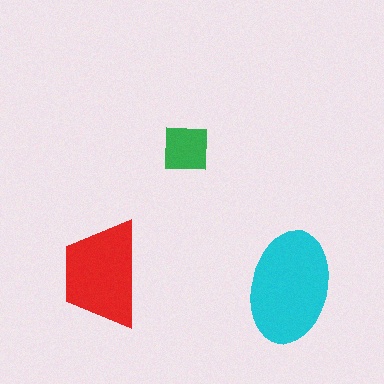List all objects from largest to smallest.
The cyan ellipse, the red trapezoid, the green square.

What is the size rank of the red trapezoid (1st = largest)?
2nd.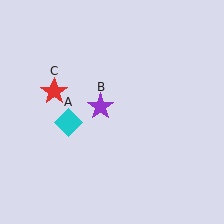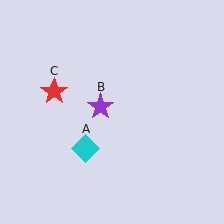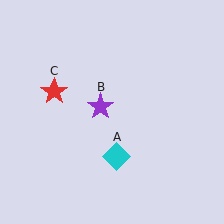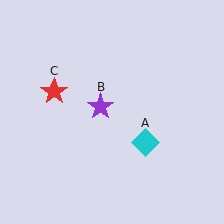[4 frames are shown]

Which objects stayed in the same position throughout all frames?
Purple star (object B) and red star (object C) remained stationary.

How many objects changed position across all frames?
1 object changed position: cyan diamond (object A).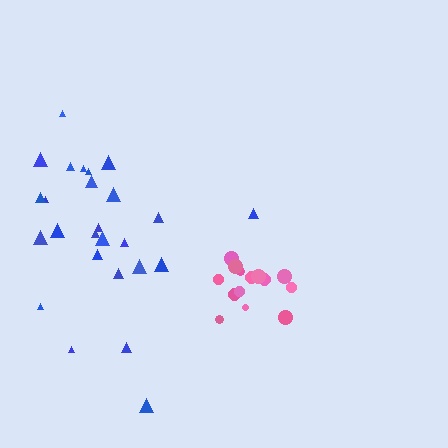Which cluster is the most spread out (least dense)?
Blue.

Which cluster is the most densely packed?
Pink.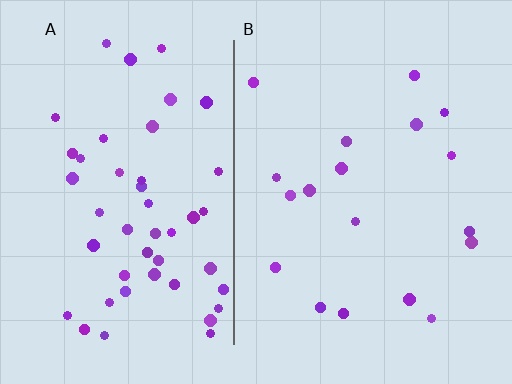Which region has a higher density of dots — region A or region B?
A (the left).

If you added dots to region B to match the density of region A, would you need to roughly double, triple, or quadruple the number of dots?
Approximately triple.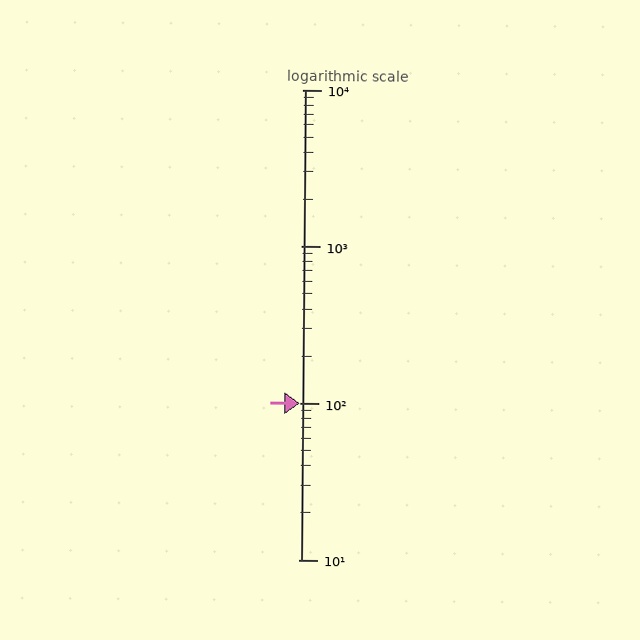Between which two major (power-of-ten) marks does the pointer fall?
The pointer is between 100 and 1000.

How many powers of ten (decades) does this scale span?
The scale spans 3 decades, from 10 to 10000.